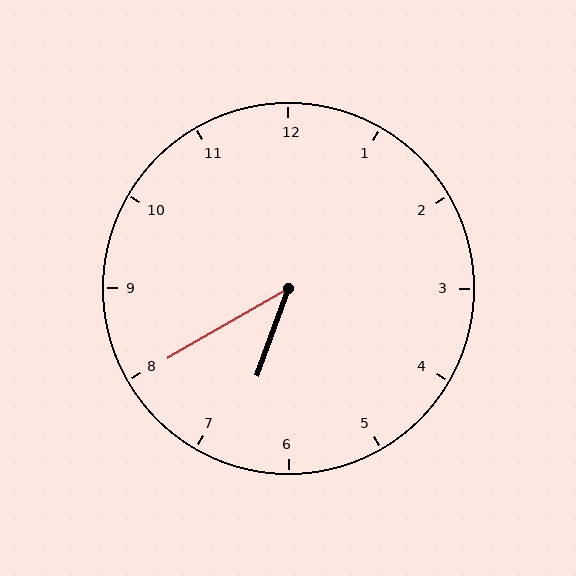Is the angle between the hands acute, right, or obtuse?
It is acute.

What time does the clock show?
6:40.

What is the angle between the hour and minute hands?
Approximately 40 degrees.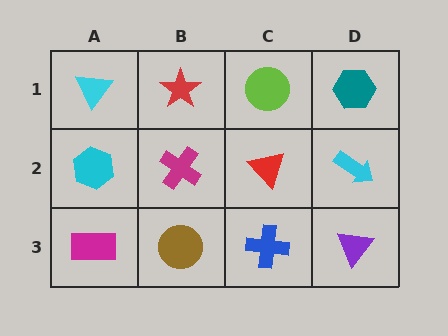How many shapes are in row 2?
4 shapes.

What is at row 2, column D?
A cyan arrow.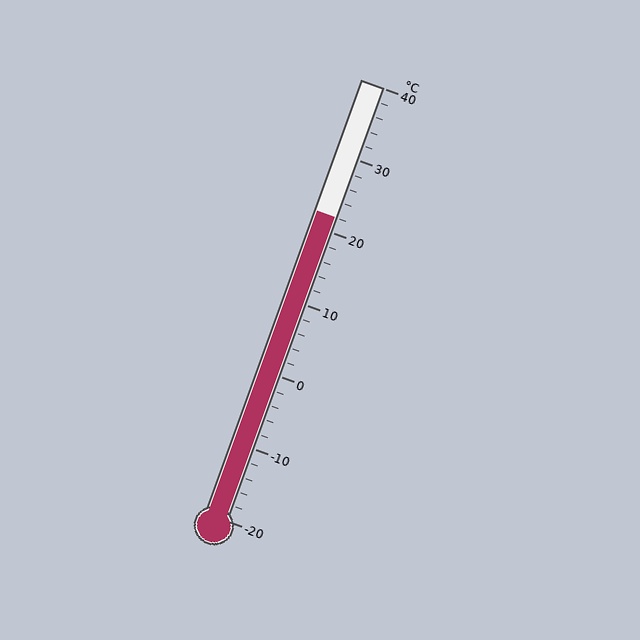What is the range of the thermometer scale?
The thermometer scale ranges from -20°C to 40°C.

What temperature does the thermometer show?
The thermometer shows approximately 22°C.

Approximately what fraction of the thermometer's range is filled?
The thermometer is filled to approximately 70% of its range.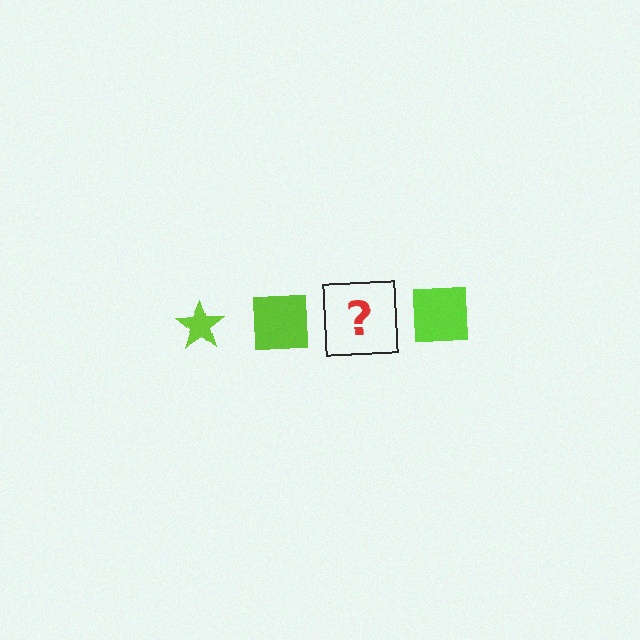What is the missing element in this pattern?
The missing element is a lime star.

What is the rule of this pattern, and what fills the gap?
The rule is that the pattern cycles through star, square shapes in lime. The gap should be filled with a lime star.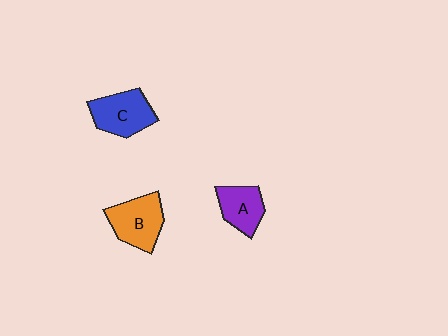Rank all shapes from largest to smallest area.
From largest to smallest: B (orange), C (blue), A (purple).